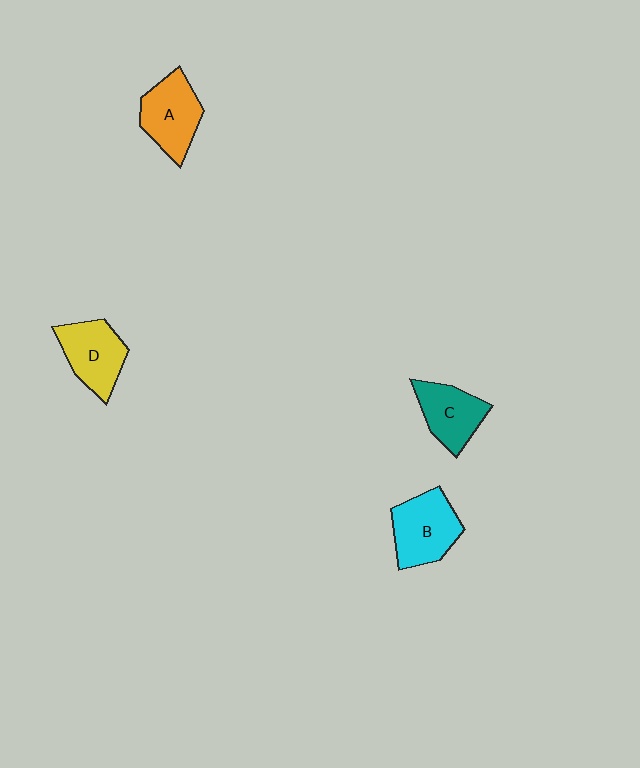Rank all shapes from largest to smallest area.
From largest to smallest: B (cyan), A (orange), D (yellow), C (teal).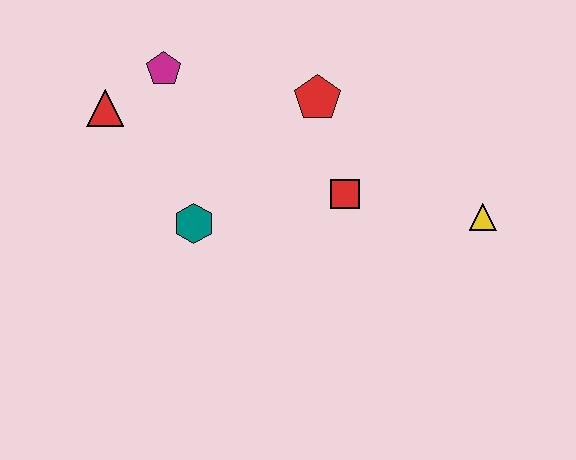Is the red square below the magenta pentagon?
Yes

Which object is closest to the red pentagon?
The red square is closest to the red pentagon.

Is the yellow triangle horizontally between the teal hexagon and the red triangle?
No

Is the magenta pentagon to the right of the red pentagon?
No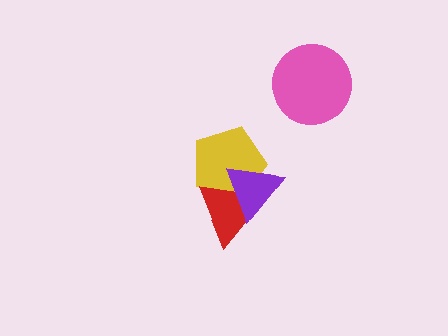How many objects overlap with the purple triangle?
2 objects overlap with the purple triangle.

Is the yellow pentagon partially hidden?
Yes, it is partially covered by another shape.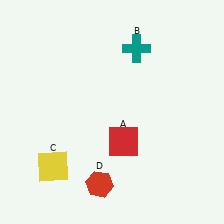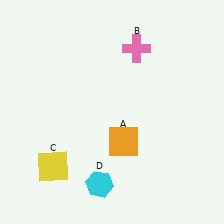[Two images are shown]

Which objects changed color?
A changed from red to orange. B changed from teal to pink. D changed from red to cyan.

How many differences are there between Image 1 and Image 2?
There are 3 differences between the two images.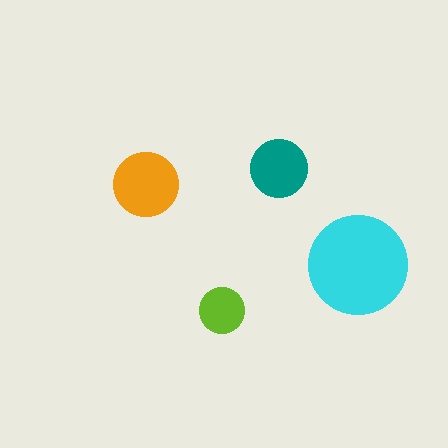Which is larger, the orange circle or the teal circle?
The orange one.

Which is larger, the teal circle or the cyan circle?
The cyan one.